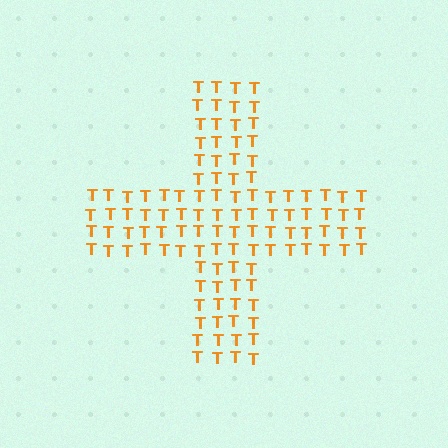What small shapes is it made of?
It is made of small letter T's.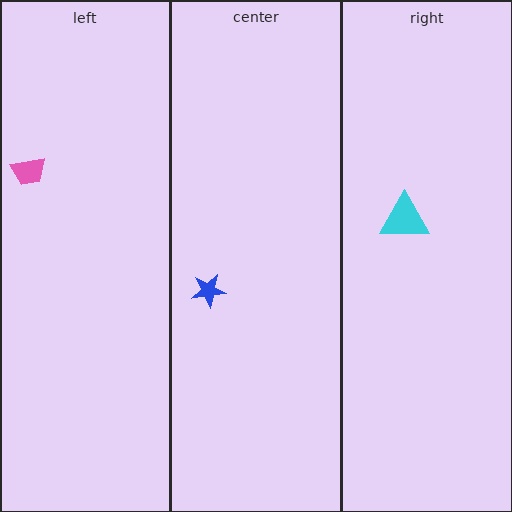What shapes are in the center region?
The blue star.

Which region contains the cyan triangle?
The right region.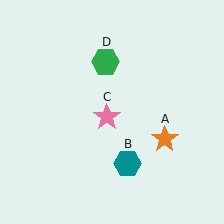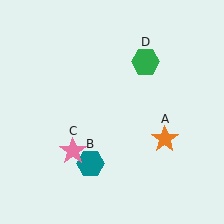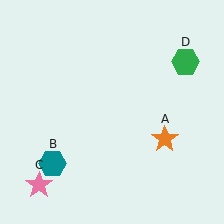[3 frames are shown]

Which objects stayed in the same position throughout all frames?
Orange star (object A) remained stationary.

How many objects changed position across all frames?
3 objects changed position: teal hexagon (object B), pink star (object C), green hexagon (object D).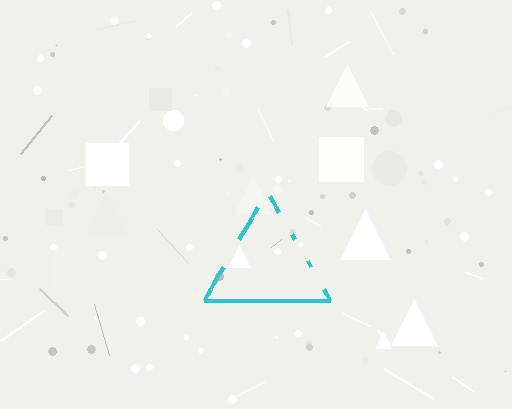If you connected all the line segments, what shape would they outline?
They would outline a triangle.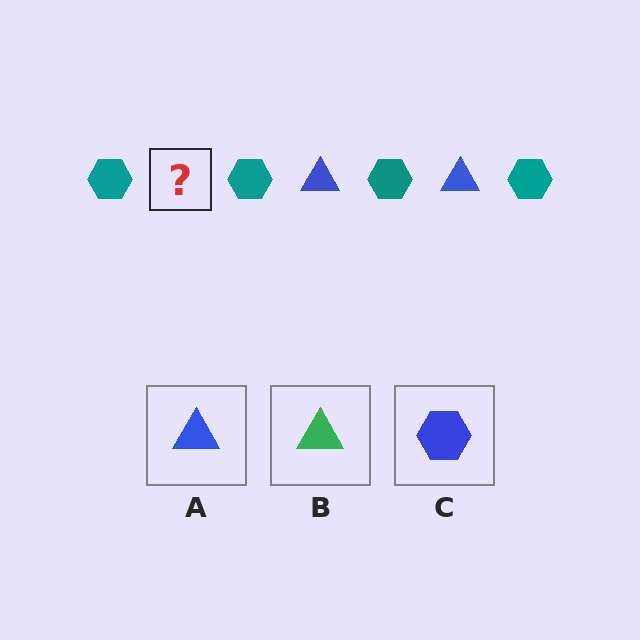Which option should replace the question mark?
Option A.